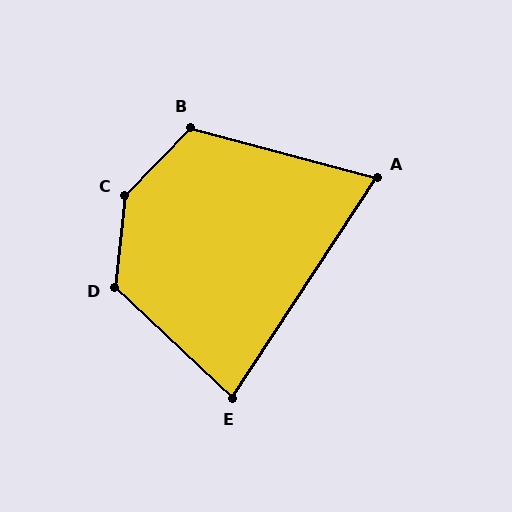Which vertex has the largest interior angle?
C, at approximately 142 degrees.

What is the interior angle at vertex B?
Approximately 119 degrees (obtuse).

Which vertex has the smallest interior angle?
A, at approximately 72 degrees.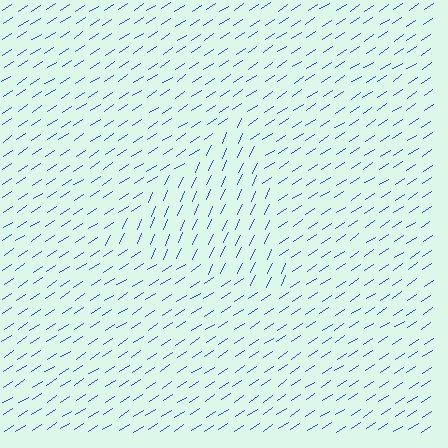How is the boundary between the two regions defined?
The boundary is defined purely by a change in line orientation (approximately 32 degrees difference). All lines are the same color and thickness.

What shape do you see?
I see a triangle.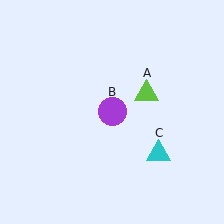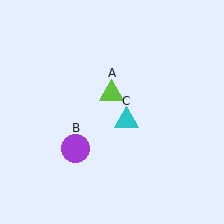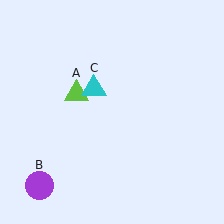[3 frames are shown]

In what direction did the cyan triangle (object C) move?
The cyan triangle (object C) moved up and to the left.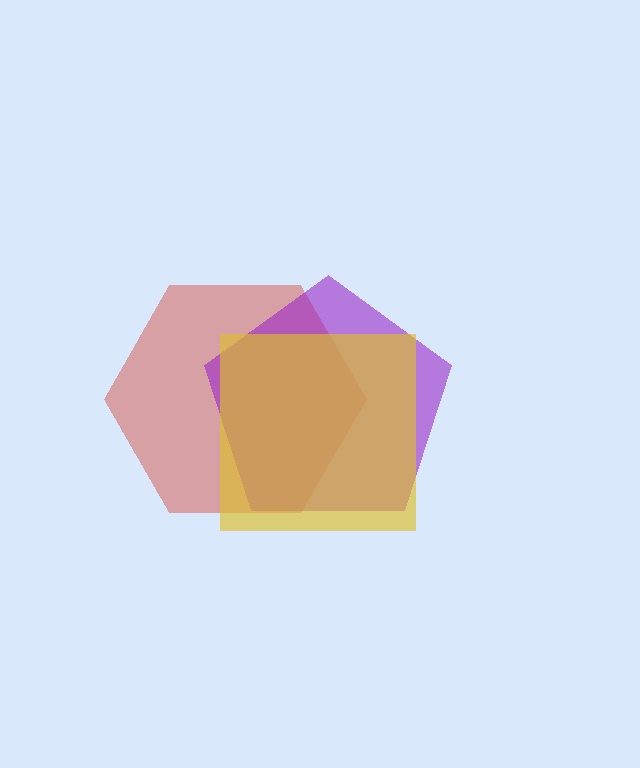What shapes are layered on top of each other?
The layered shapes are: a red hexagon, a purple pentagon, a yellow square.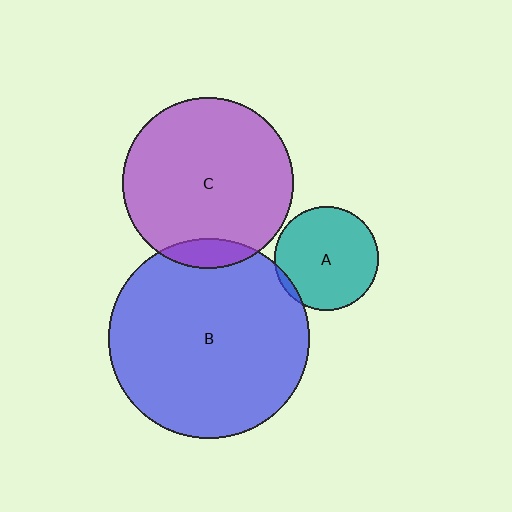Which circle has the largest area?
Circle B (blue).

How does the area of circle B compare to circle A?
Approximately 3.7 times.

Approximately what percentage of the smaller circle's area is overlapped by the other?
Approximately 10%.